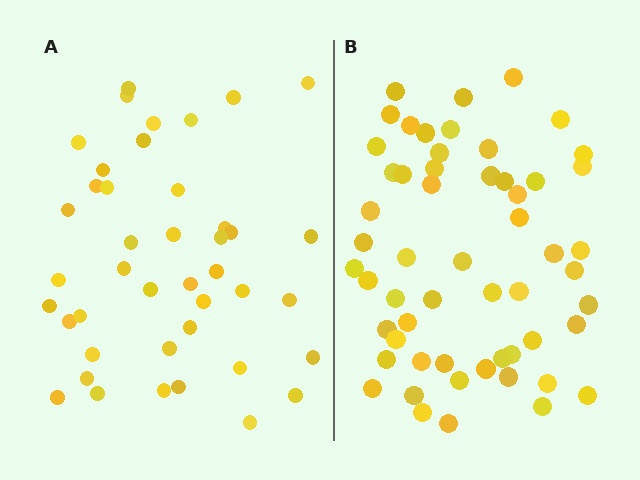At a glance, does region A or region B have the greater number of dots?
Region B (the right region) has more dots.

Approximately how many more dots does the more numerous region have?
Region B has approximately 15 more dots than region A.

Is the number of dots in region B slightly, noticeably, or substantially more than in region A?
Region B has noticeably more, but not dramatically so. The ratio is roughly 1.3 to 1.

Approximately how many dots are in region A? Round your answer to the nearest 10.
About 40 dots. (The exact count is 42, which rounds to 40.)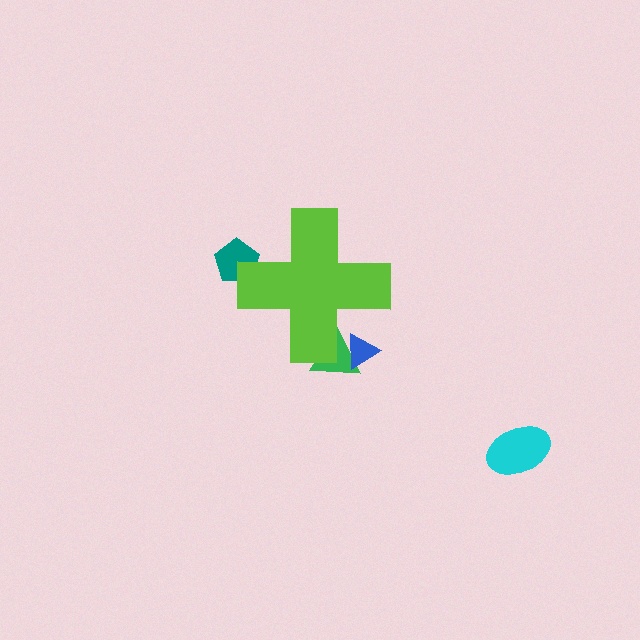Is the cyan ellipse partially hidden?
No, the cyan ellipse is fully visible.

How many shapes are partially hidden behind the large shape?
3 shapes are partially hidden.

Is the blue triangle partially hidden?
Yes, the blue triangle is partially hidden behind the lime cross.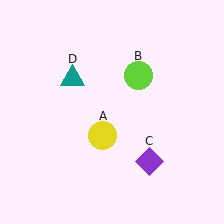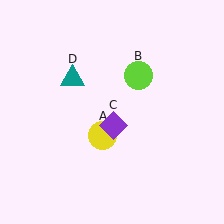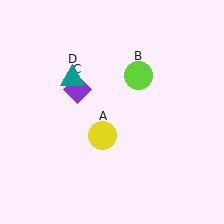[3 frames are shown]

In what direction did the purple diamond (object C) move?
The purple diamond (object C) moved up and to the left.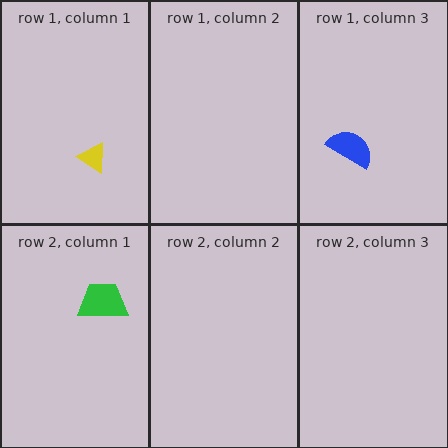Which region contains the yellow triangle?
The row 1, column 1 region.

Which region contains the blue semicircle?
The row 1, column 3 region.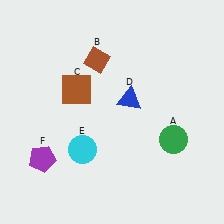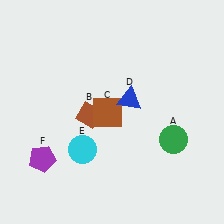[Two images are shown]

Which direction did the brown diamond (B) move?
The brown diamond (B) moved down.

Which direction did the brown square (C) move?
The brown square (C) moved right.